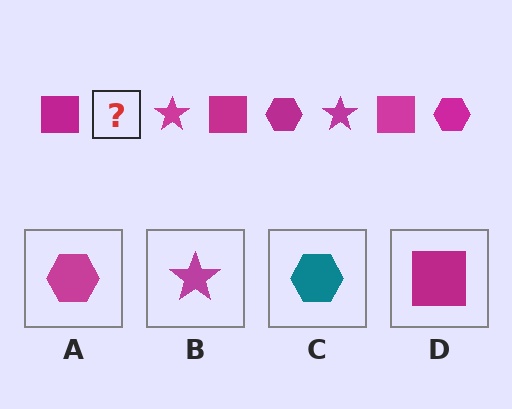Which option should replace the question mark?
Option A.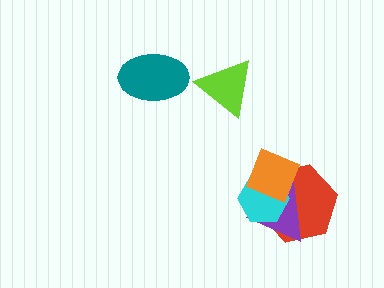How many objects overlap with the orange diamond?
3 objects overlap with the orange diamond.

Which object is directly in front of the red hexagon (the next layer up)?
The purple triangle is directly in front of the red hexagon.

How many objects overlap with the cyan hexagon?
3 objects overlap with the cyan hexagon.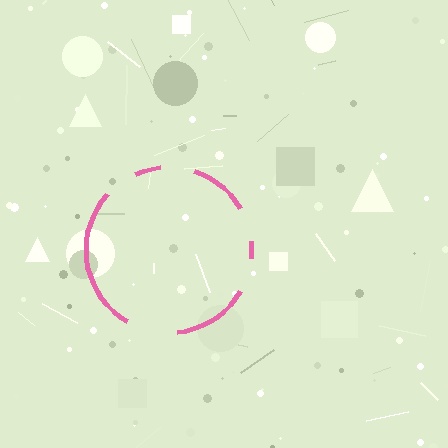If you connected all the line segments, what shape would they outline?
They would outline a circle.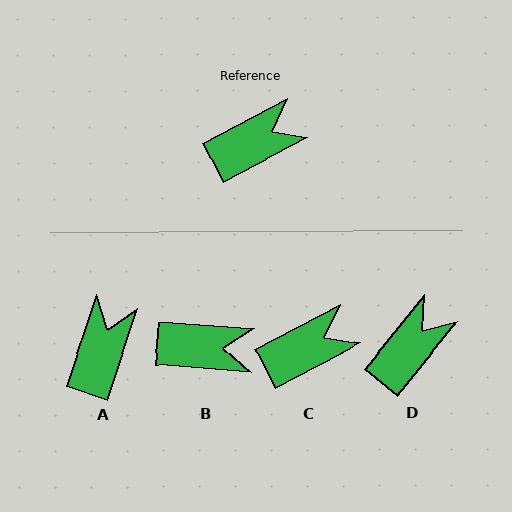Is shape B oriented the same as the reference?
No, it is off by about 33 degrees.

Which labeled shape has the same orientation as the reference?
C.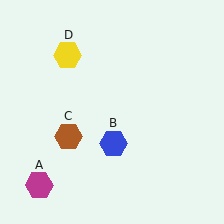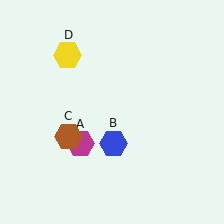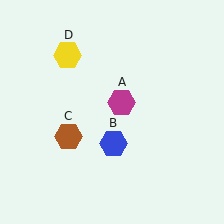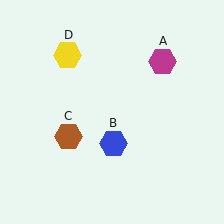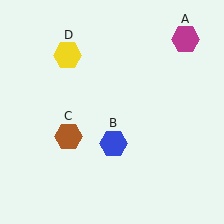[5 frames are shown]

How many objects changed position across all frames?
1 object changed position: magenta hexagon (object A).